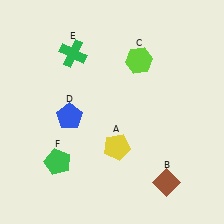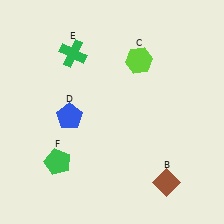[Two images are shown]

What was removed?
The yellow pentagon (A) was removed in Image 2.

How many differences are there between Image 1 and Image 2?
There is 1 difference between the two images.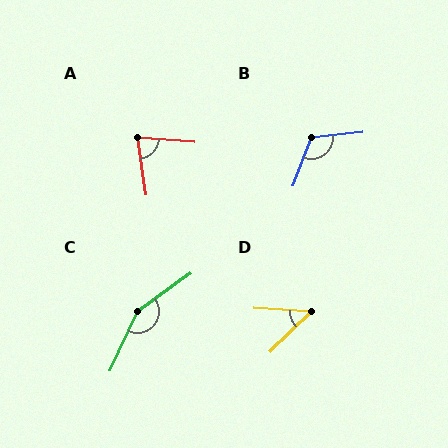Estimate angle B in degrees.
Approximately 117 degrees.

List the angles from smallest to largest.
D (48°), A (77°), B (117°), C (150°).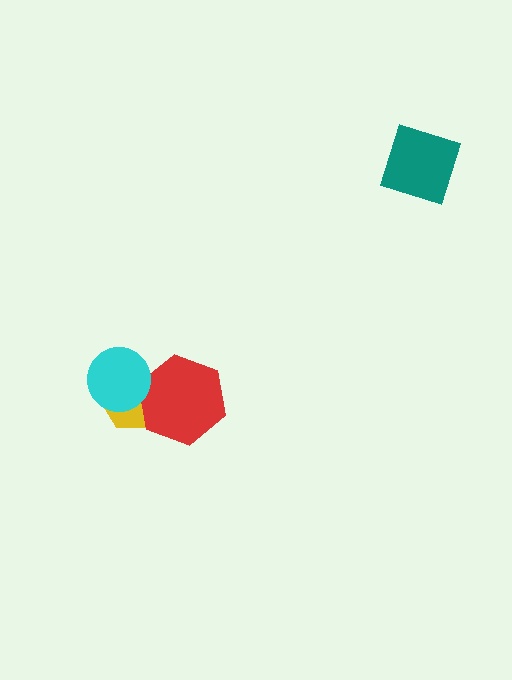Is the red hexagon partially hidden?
Yes, it is partially covered by another shape.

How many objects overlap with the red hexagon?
2 objects overlap with the red hexagon.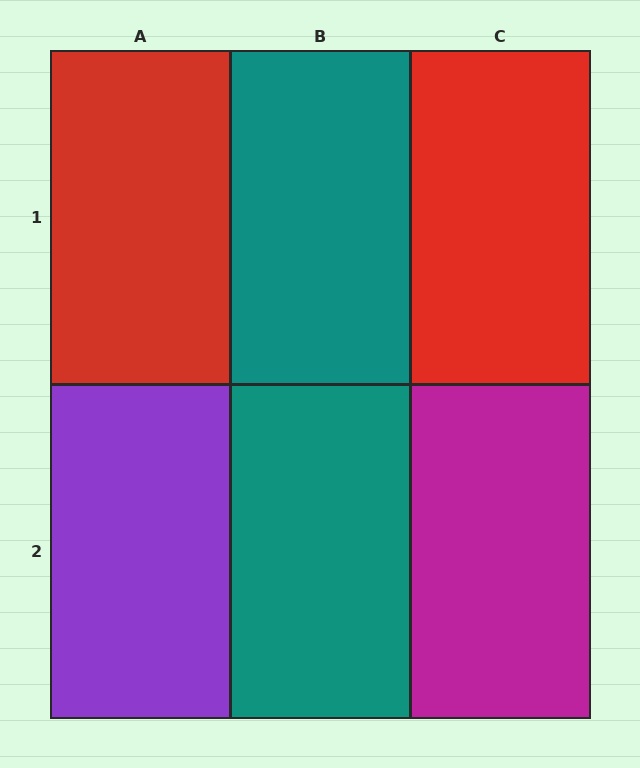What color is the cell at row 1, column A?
Red.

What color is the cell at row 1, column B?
Teal.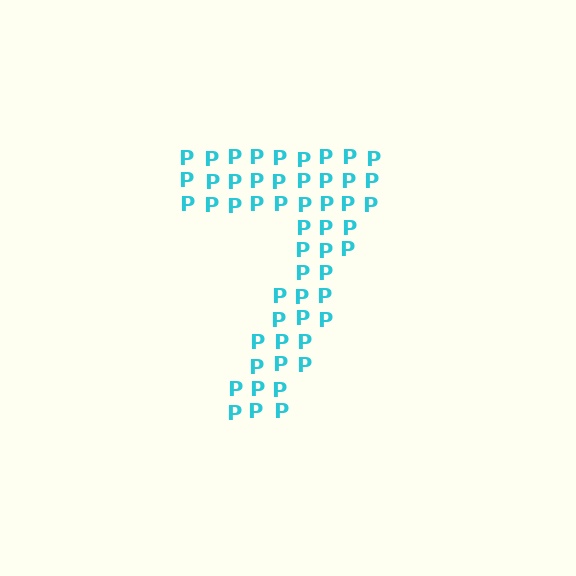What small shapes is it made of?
It is made of small letter P's.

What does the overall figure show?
The overall figure shows the digit 7.